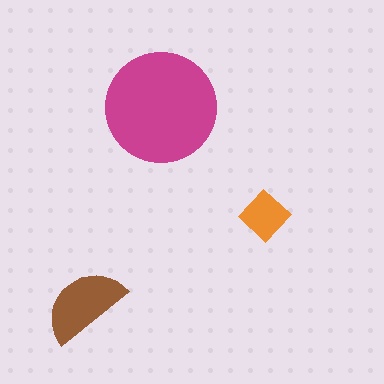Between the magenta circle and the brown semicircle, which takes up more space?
The magenta circle.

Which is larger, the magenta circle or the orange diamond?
The magenta circle.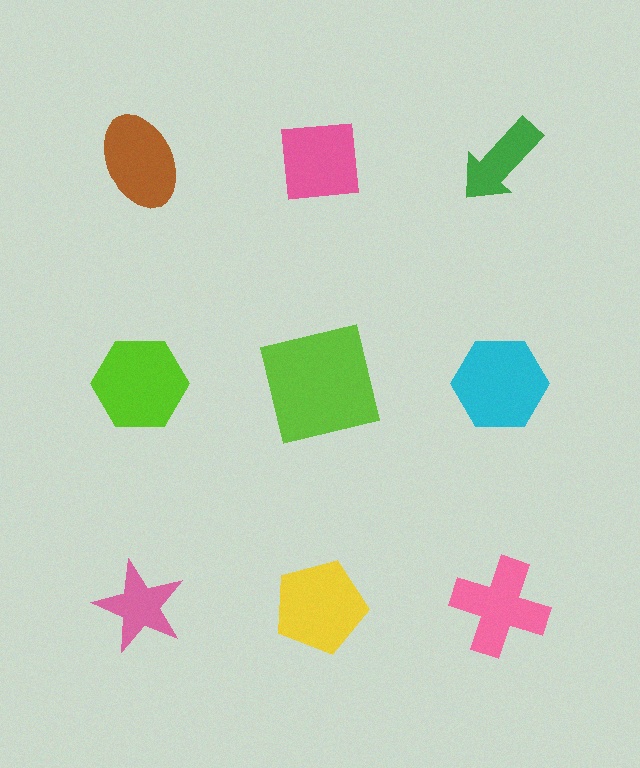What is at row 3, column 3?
A pink cross.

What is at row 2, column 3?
A cyan hexagon.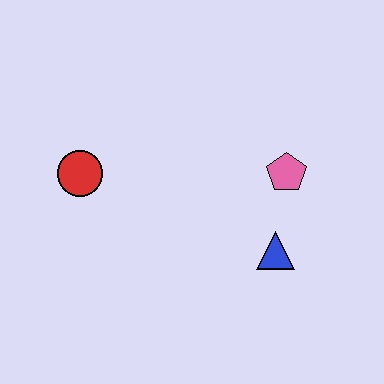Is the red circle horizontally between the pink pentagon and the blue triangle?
No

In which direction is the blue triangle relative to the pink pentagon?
The blue triangle is below the pink pentagon.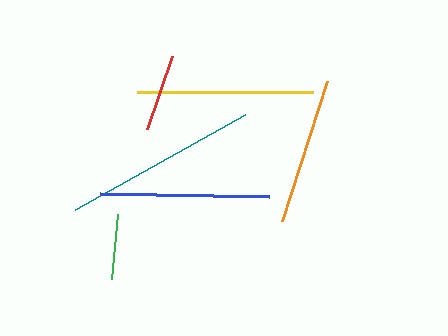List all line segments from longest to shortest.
From longest to shortest: teal, yellow, blue, orange, red, green.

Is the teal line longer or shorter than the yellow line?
The teal line is longer than the yellow line.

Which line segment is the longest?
The teal line is the longest at approximately 195 pixels.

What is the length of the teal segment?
The teal segment is approximately 195 pixels long.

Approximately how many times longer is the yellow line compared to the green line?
The yellow line is approximately 2.7 times the length of the green line.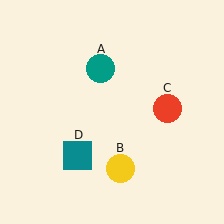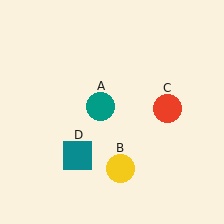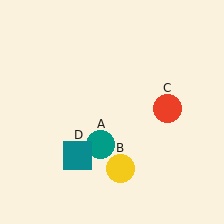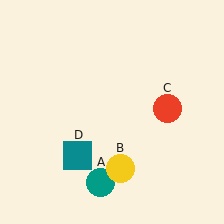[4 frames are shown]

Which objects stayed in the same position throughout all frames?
Yellow circle (object B) and red circle (object C) and teal square (object D) remained stationary.